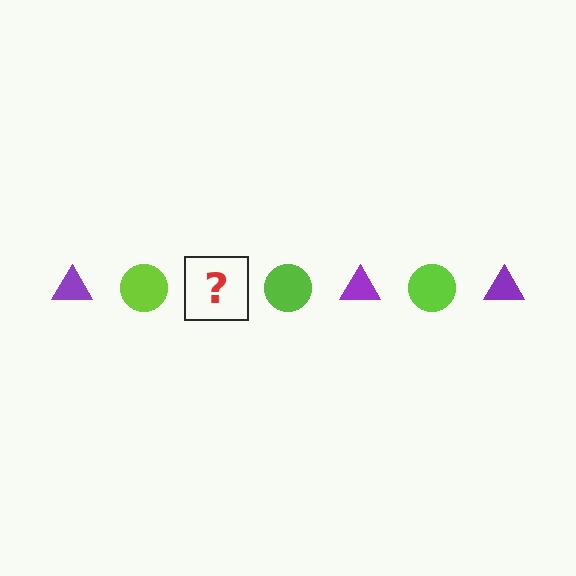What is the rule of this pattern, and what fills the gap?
The rule is that the pattern alternates between purple triangle and lime circle. The gap should be filled with a purple triangle.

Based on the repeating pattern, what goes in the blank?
The blank should be a purple triangle.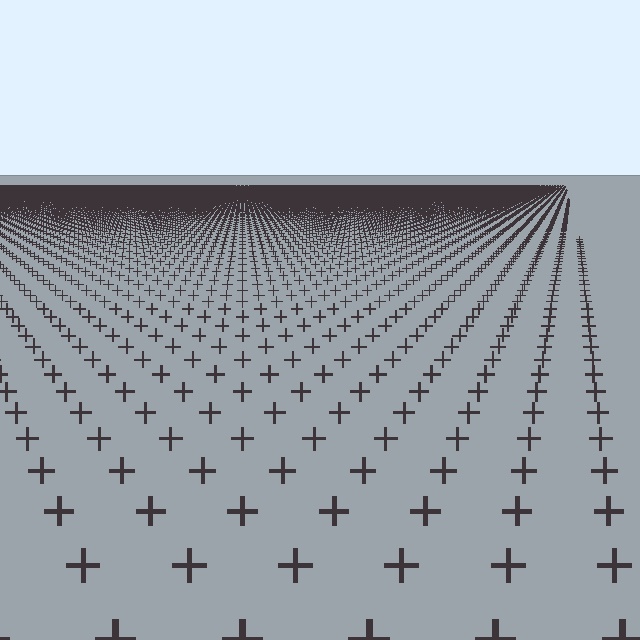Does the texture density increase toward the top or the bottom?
Density increases toward the top.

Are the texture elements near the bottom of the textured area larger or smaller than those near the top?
Larger. Near the bottom, elements are closer to the viewer and appear at a bigger on-screen size.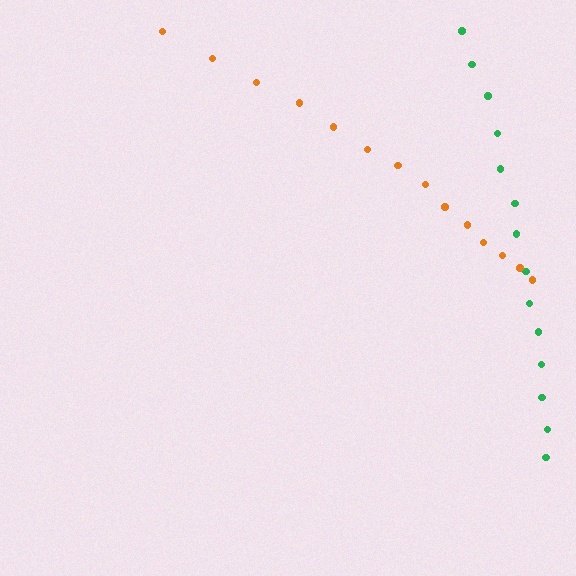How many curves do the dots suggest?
There are 2 distinct paths.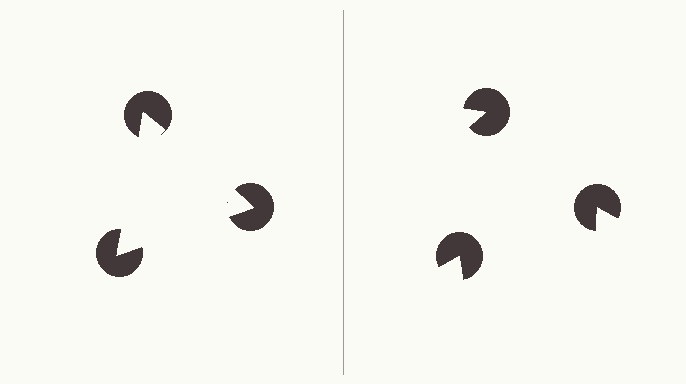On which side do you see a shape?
An illusory triangle appears on the left side. On the right side the wedge cuts are rotated, so no coherent shape forms.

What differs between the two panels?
The pac-man discs are positioned identically on both sides; only the wedge orientations differ. On the left they align to a triangle; on the right they are misaligned.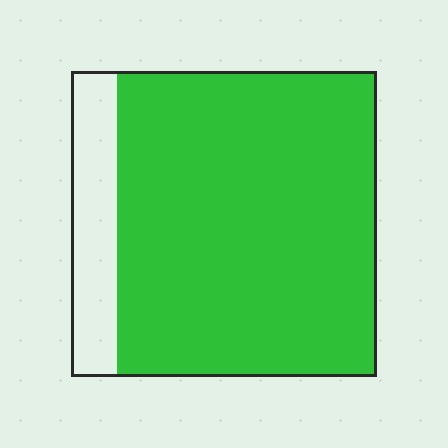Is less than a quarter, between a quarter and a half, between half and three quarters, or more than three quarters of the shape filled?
More than three quarters.